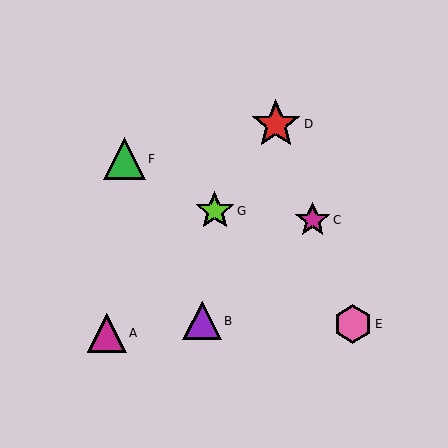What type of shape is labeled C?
Shape C is a magenta star.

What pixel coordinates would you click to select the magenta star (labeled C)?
Click at (313, 220) to select the magenta star C.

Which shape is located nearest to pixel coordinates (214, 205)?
The lime star (labeled G) at (215, 211) is nearest to that location.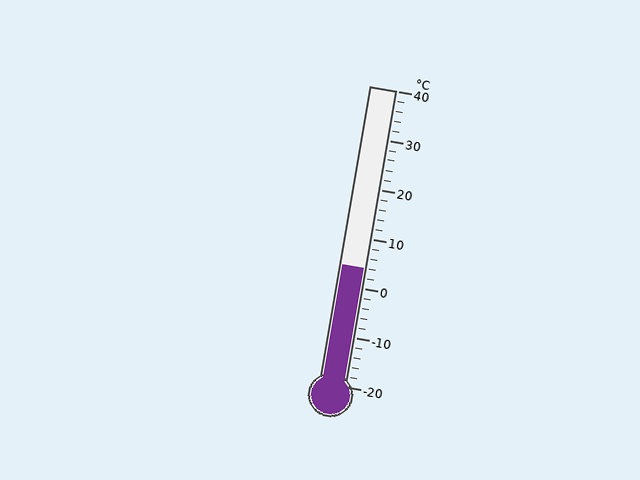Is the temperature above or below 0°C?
The temperature is above 0°C.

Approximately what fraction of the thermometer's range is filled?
The thermometer is filled to approximately 40% of its range.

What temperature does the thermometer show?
The thermometer shows approximately 4°C.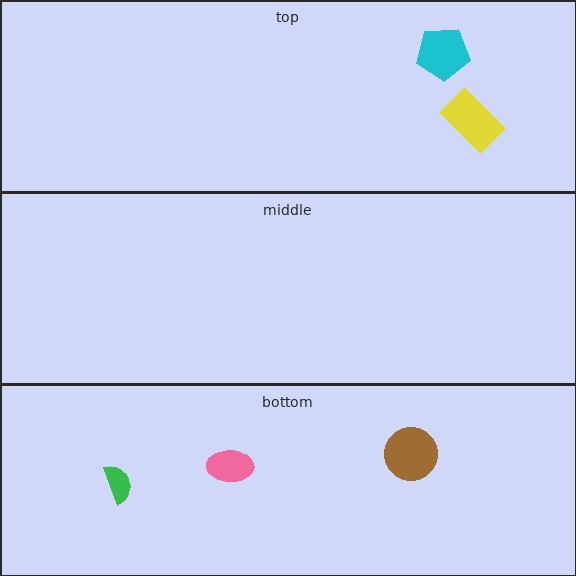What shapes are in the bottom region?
The brown circle, the green semicircle, the pink ellipse.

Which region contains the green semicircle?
The bottom region.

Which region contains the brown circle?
The bottom region.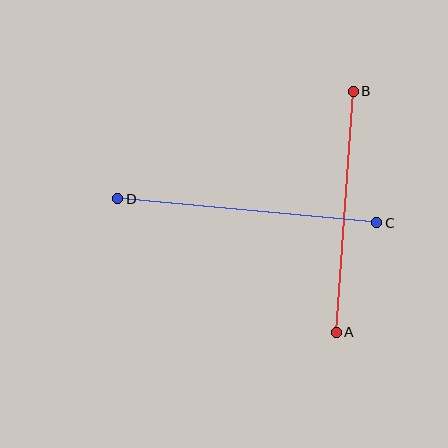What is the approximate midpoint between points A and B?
The midpoint is at approximately (345, 212) pixels.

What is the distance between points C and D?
The distance is approximately 260 pixels.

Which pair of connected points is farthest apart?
Points C and D are farthest apart.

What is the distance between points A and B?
The distance is approximately 242 pixels.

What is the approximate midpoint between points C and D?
The midpoint is at approximately (247, 211) pixels.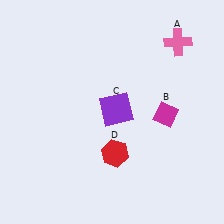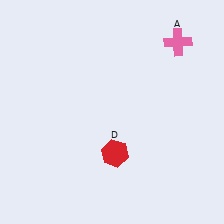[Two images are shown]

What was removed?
The magenta diamond (B), the purple square (C) were removed in Image 2.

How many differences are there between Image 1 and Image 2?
There are 2 differences between the two images.